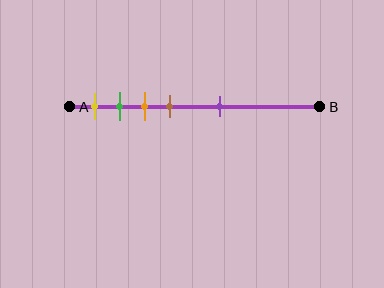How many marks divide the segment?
There are 5 marks dividing the segment.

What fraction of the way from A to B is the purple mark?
The purple mark is approximately 60% (0.6) of the way from A to B.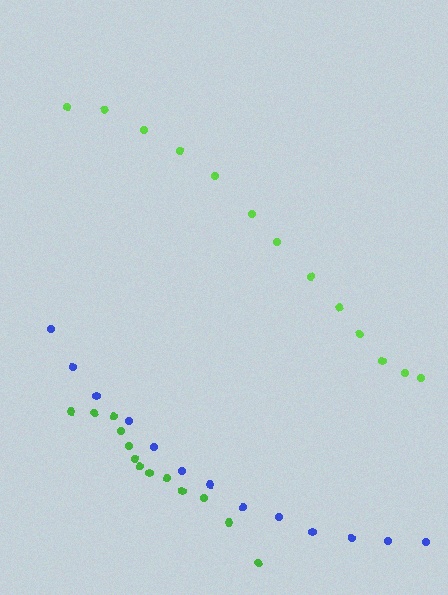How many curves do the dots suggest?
There are 3 distinct paths.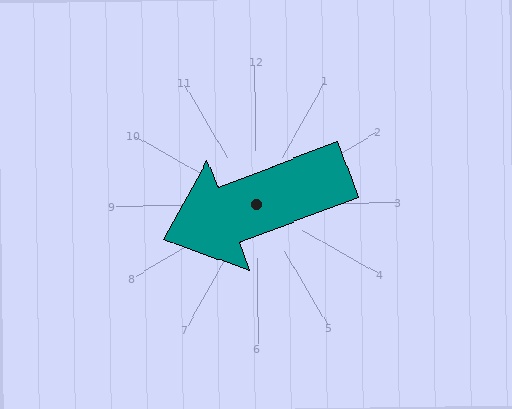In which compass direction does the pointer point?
West.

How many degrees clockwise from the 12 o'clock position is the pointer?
Approximately 250 degrees.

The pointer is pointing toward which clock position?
Roughly 8 o'clock.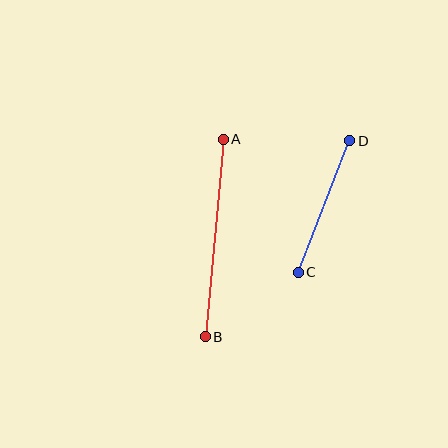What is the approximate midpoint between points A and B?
The midpoint is at approximately (214, 238) pixels.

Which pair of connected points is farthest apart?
Points A and B are farthest apart.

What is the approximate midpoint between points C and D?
The midpoint is at approximately (324, 207) pixels.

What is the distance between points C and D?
The distance is approximately 141 pixels.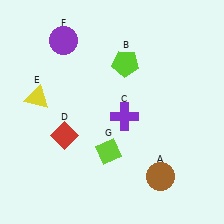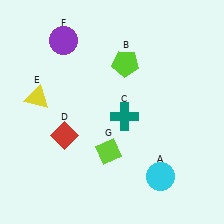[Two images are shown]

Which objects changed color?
A changed from brown to cyan. C changed from purple to teal.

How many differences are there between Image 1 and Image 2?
There are 2 differences between the two images.